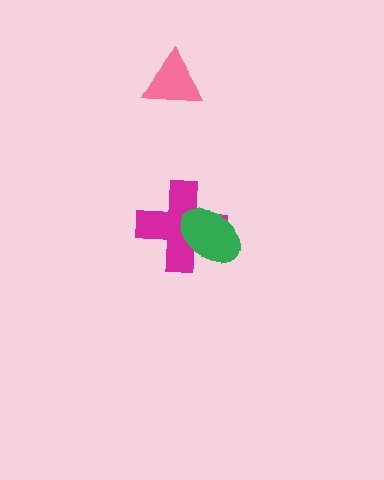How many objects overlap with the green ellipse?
1 object overlaps with the green ellipse.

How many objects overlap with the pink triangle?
0 objects overlap with the pink triangle.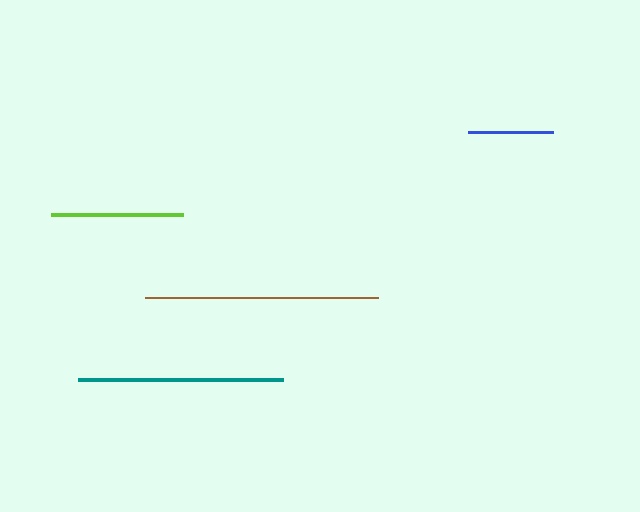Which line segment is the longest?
The brown line is the longest at approximately 233 pixels.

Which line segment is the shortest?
The blue line is the shortest at approximately 85 pixels.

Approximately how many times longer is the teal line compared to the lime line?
The teal line is approximately 1.6 times the length of the lime line.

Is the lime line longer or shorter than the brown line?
The brown line is longer than the lime line.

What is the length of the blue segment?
The blue segment is approximately 85 pixels long.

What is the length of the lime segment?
The lime segment is approximately 132 pixels long.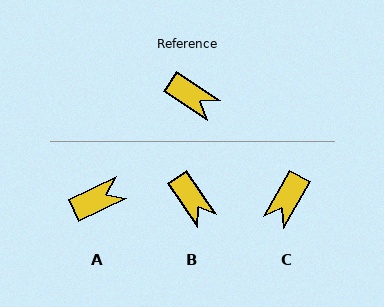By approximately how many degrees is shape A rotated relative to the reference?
Approximately 58 degrees counter-clockwise.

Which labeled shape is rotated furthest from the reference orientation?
C, about 87 degrees away.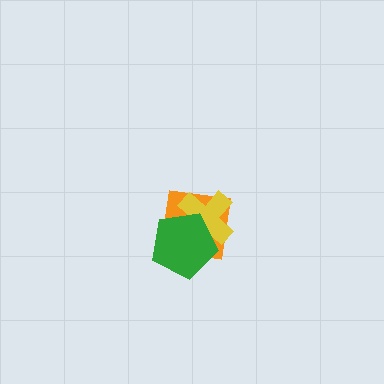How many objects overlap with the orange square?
2 objects overlap with the orange square.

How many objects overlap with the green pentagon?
2 objects overlap with the green pentagon.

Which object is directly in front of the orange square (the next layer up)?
The yellow cross is directly in front of the orange square.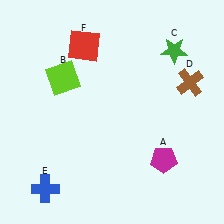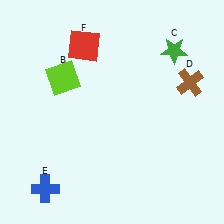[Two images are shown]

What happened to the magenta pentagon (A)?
The magenta pentagon (A) was removed in Image 2. It was in the bottom-right area of Image 1.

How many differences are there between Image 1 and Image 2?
There is 1 difference between the two images.